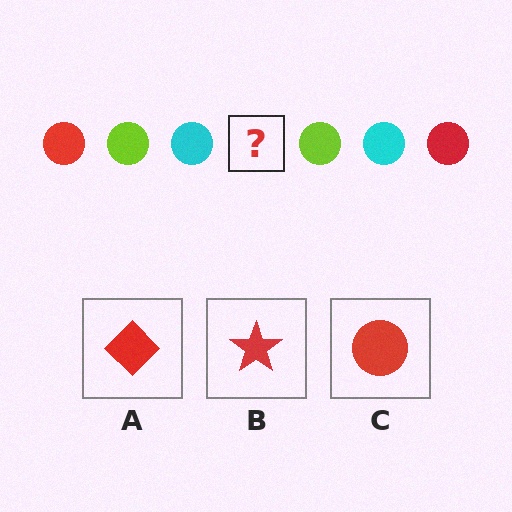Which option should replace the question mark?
Option C.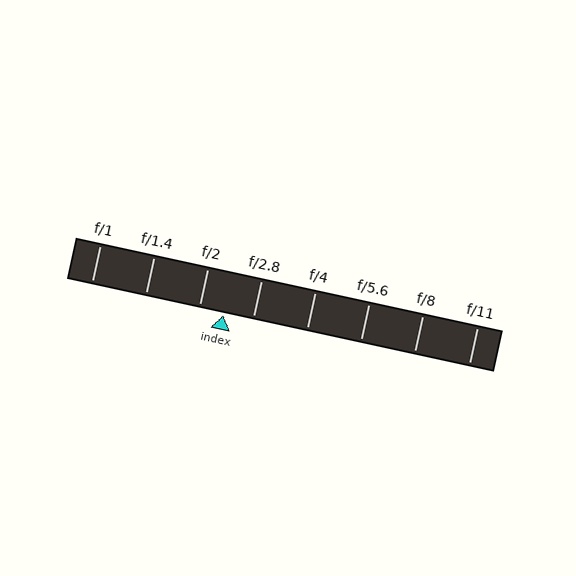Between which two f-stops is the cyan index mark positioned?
The index mark is between f/2 and f/2.8.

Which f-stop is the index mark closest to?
The index mark is closest to f/2.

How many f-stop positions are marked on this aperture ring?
There are 8 f-stop positions marked.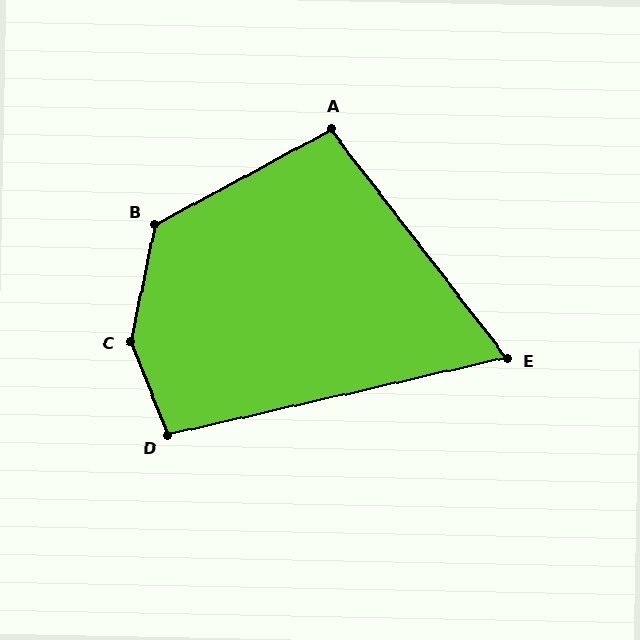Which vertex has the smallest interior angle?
E, at approximately 65 degrees.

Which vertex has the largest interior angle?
C, at approximately 146 degrees.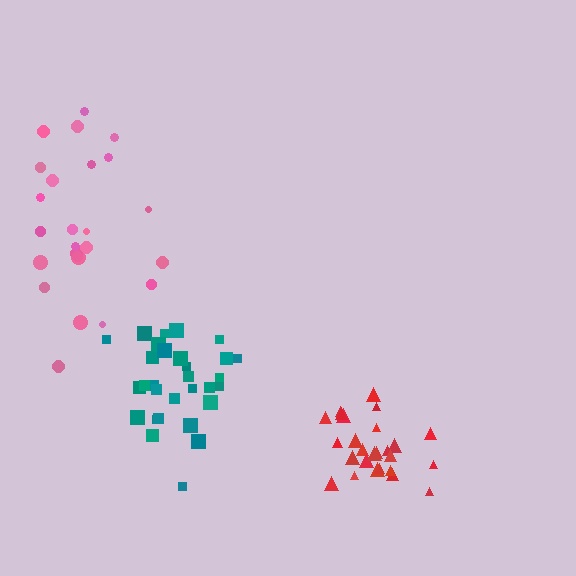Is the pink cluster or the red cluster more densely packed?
Red.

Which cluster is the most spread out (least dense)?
Pink.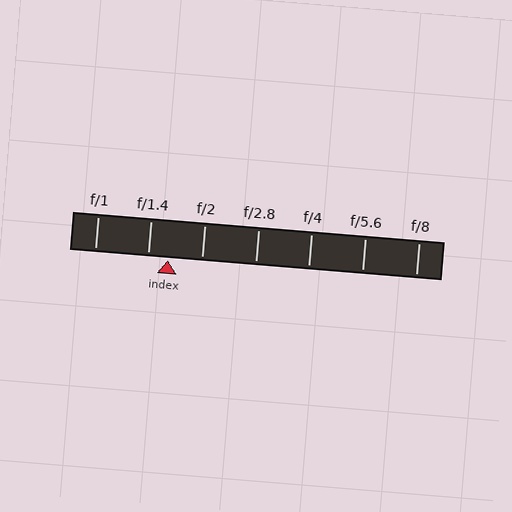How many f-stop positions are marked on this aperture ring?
There are 7 f-stop positions marked.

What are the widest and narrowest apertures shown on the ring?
The widest aperture shown is f/1 and the narrowest is f/8.